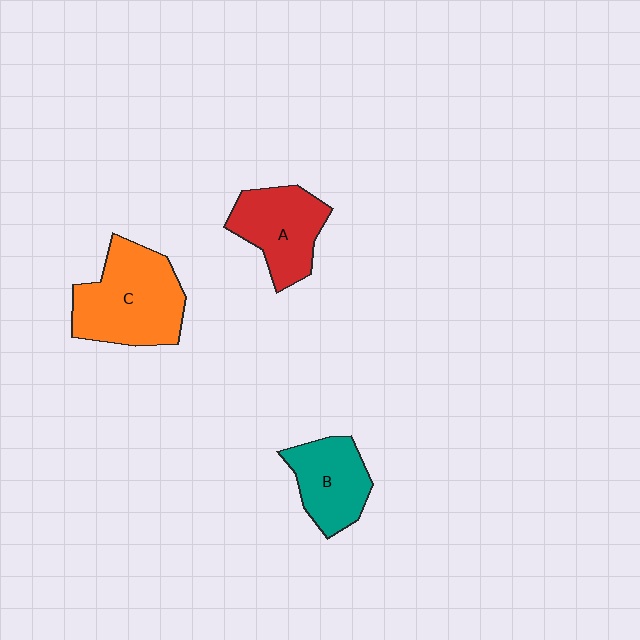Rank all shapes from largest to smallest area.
From largest to smallest: C (orange), A (red), B (teal).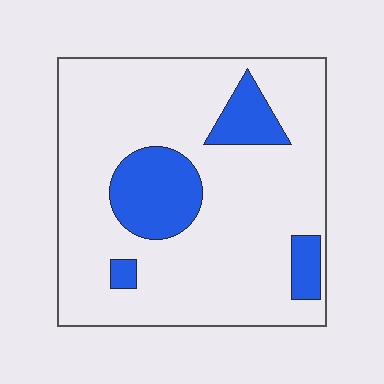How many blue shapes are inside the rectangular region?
4.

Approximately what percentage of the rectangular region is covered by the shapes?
Approximately 20%.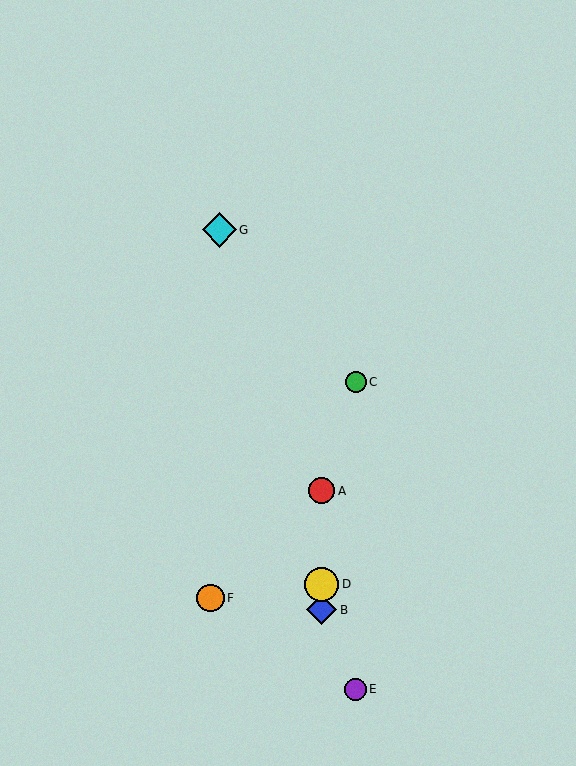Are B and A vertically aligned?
Yes, both are at x≈322.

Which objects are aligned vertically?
Objects A, B, D are aligned vertically.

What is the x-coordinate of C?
Object C is at x≈356.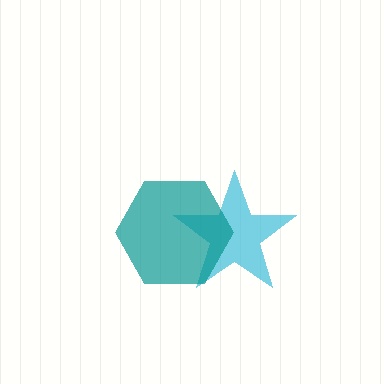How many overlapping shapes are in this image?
There are 2 overlapping shapes in the image.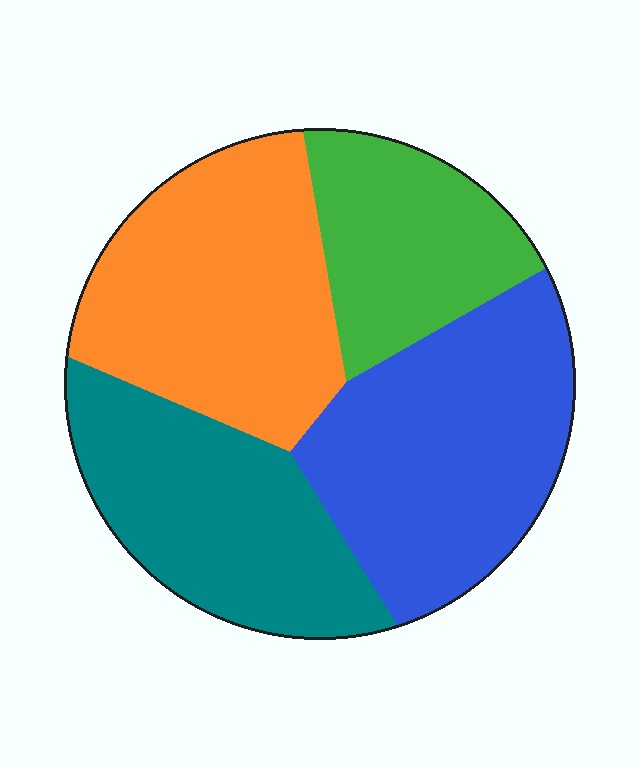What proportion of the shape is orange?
Orange takes up about one quarter (1/4) of the shape.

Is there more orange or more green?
Orange.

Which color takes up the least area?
Green, at roughly 20%.